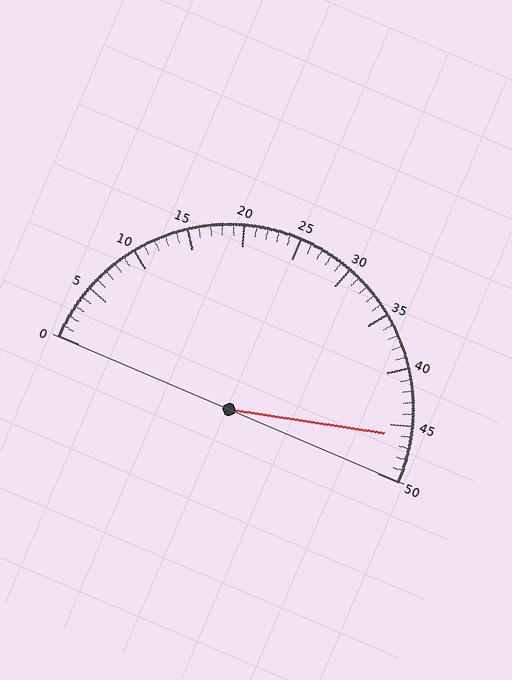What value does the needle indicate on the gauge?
The needle indicates approximately 46.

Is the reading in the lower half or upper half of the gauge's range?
The reading is in the upper half of the range (0 to 50).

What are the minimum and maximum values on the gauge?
The gauge ranges from 0 to 50.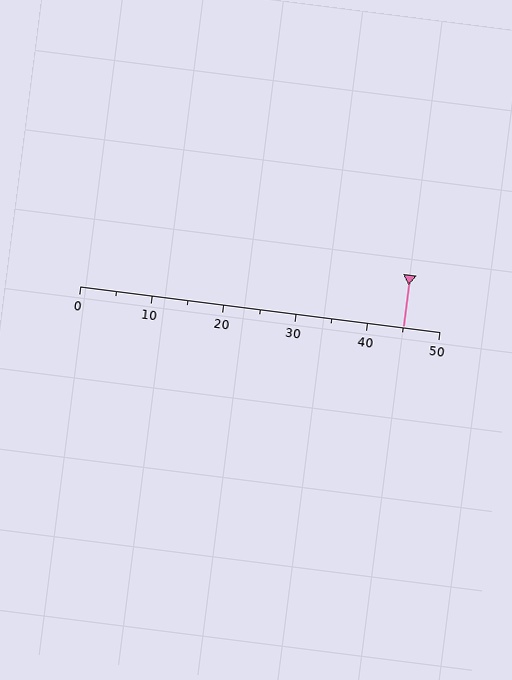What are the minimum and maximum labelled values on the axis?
The axis runs from 0 to 50.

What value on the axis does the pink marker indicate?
The marker indicates approximately 45.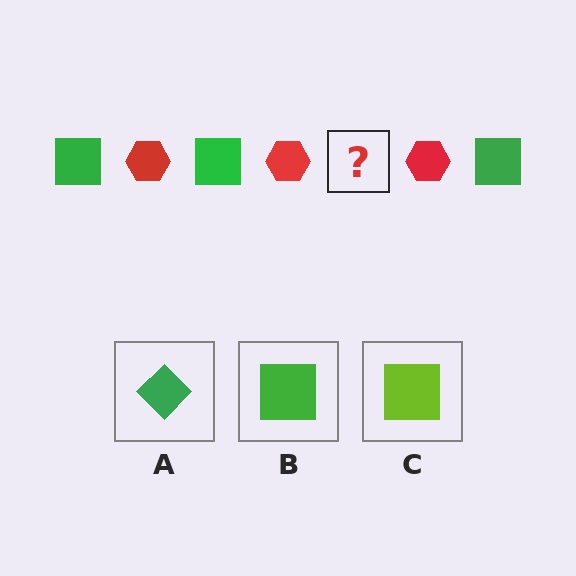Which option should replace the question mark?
Option B.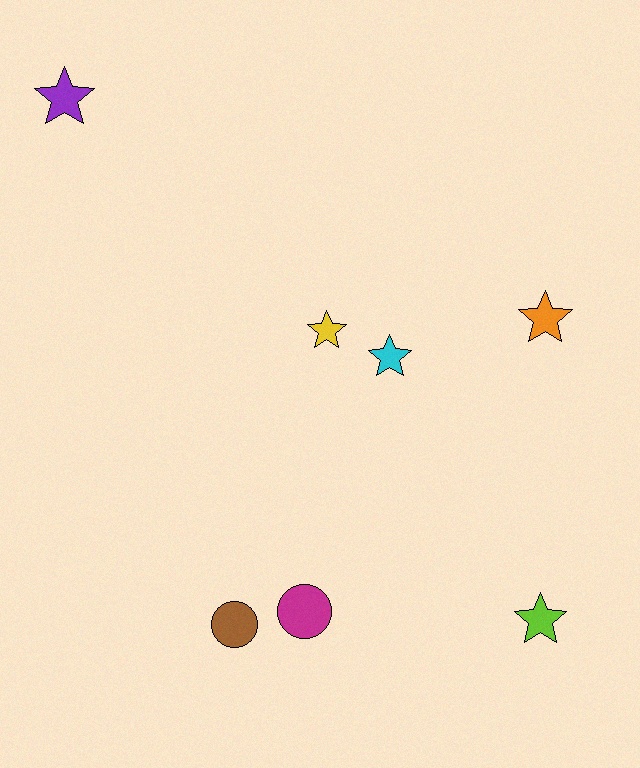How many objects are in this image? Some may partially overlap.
There are 7 objects.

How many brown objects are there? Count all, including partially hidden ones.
There is 1 brown object.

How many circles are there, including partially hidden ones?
There are 2 circles.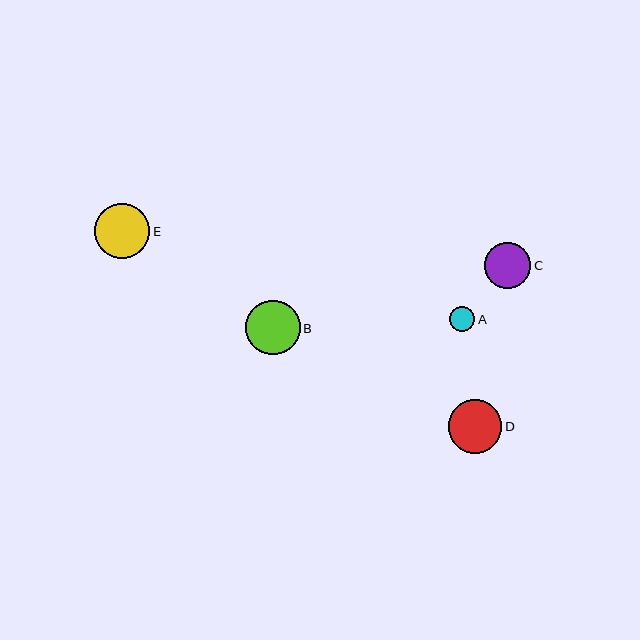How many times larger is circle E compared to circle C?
Circle E is approximately 1.2 times the size of circle C.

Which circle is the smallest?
Circle A is the smallest with a size of approximately 25 pixels.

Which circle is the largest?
Circle E is the largest with a size of approximately 56 pixels.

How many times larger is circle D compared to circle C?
Circle D is approximately 1.2 times the size of circle C.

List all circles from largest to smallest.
From largest to smallest: E, B, D, C, A.